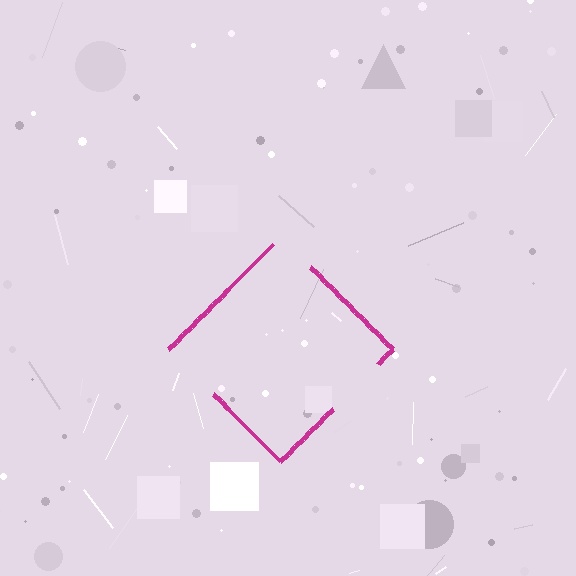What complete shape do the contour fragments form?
The contour fragments form a diamond.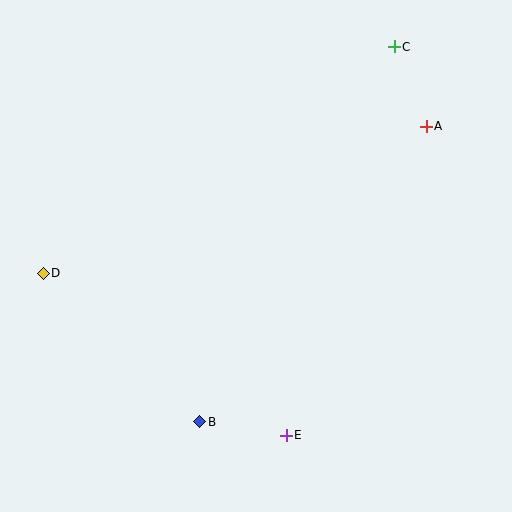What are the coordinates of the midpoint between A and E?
The midpoint between A and E is at (356, 281).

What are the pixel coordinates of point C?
Point C is at (394, 47).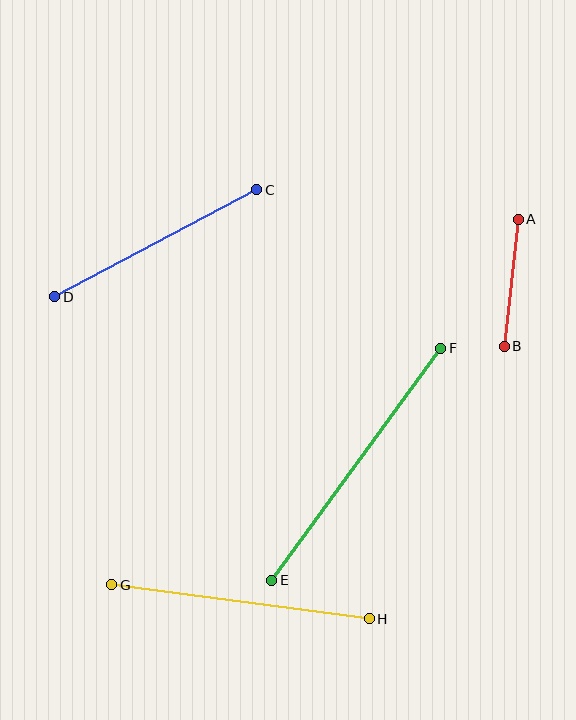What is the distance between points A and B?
The distance is approximately 128 pixels.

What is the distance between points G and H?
The distance is approximately 260 pixels.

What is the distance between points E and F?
The distance is approximately 287 pixels.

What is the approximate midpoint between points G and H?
The midpoint is at approximately (240, 602) pixels.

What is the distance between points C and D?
The distance is approximately 228 pixels.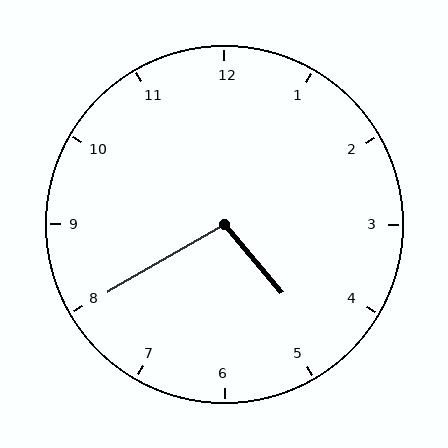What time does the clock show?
4:40.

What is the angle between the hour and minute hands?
Approximately 100 degrees.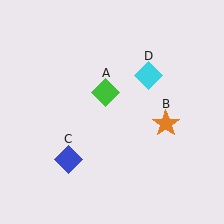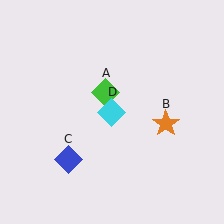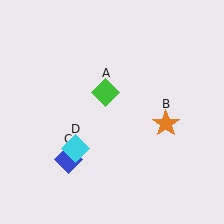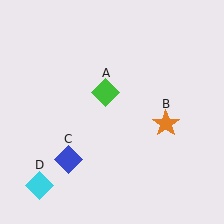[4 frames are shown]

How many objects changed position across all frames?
1 object changed position: cyan diamond (object D).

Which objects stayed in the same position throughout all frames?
Green diamond (object A) and orange star (object B) and blue diamond (object C) remained stationary.